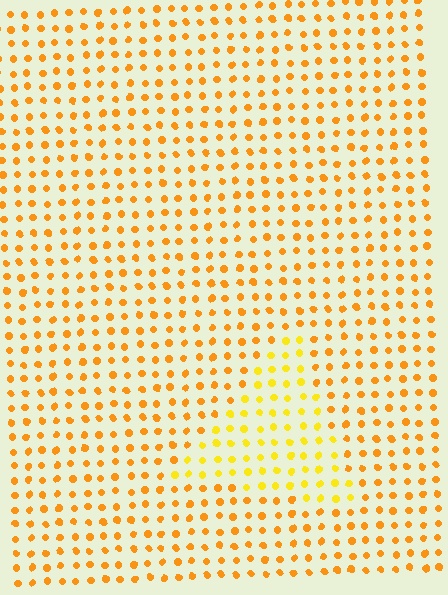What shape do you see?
I see a triangle.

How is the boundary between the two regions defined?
The boundary is defined purely by a slight shift in hue (about 22 degrees). Spacing, size, and orientation are identical on both sides.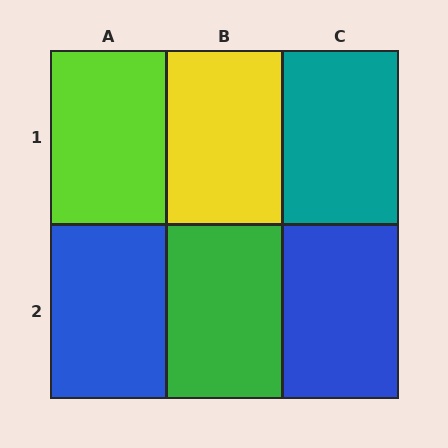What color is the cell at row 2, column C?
Blue.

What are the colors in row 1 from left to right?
Lime, yellow, teal.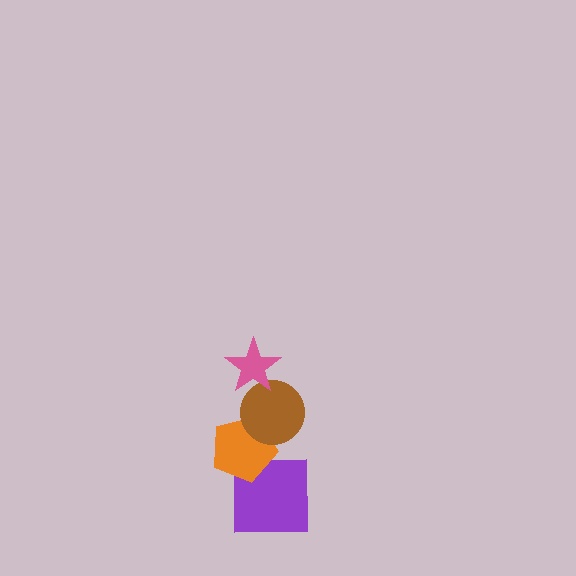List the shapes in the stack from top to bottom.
From top to bottom: the pink star, the brown circle, the orange pentagon, the purple square.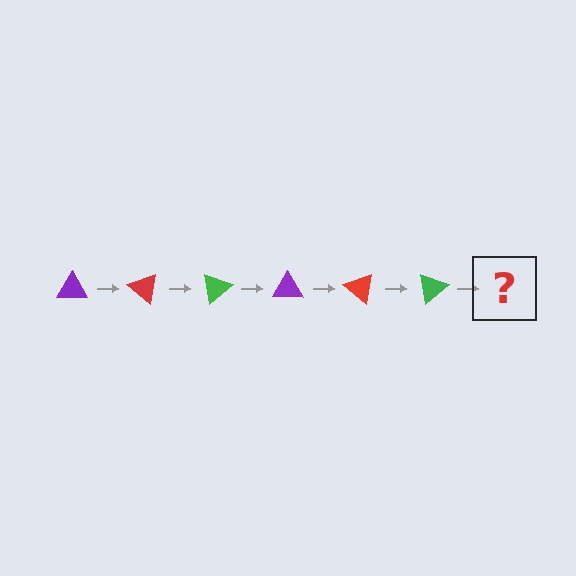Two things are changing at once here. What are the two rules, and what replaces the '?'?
The two rules are that it rotates 40 degrees each step and the color cycles through purple, red, and green. The '?' should be a purple triangle, rotated 240 degrees from the start.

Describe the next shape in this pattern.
It should be a purple triangle, rotated 240 degrees from the start.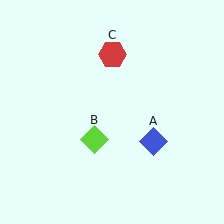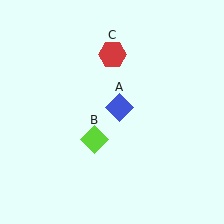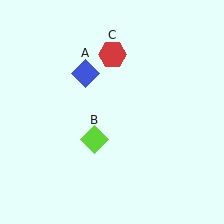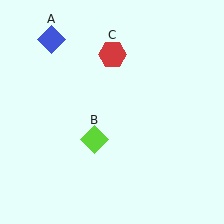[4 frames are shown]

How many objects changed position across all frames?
1 object changed position: blue diamond (object A).